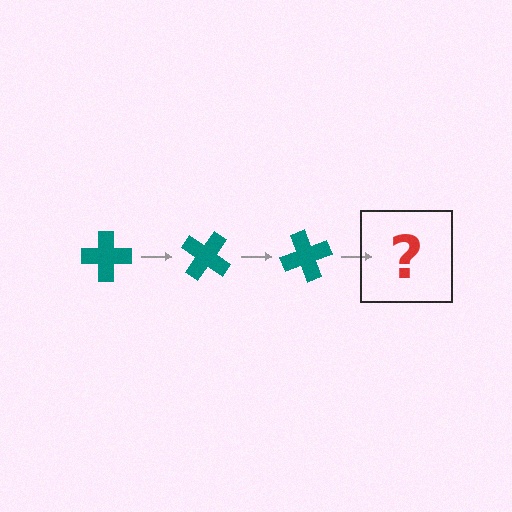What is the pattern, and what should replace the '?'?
The pattern is that the cross rotates 35 degrees each step. The '?' should be a teal cross rotated 105 degrees.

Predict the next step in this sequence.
The next step is a teal cross rotated 105 degrees.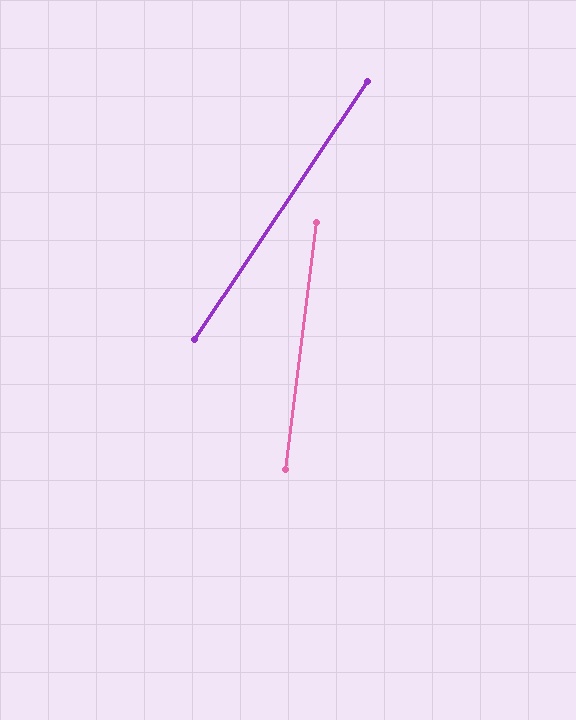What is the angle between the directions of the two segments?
Approximately 27 degrees.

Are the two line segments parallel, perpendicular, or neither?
Neither parallel nor perpendicular — they differ by about 27°.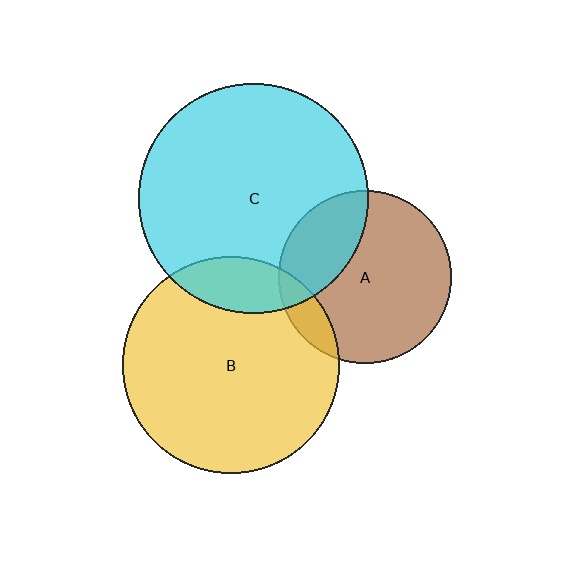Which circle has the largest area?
Circle C (cyan).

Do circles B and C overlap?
Yes.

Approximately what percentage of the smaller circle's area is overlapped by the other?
Approximately 15%.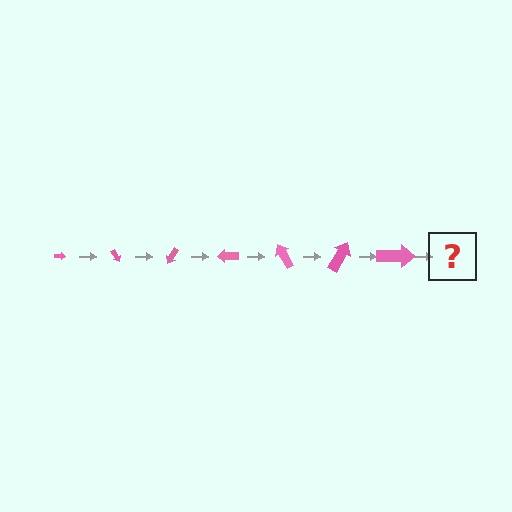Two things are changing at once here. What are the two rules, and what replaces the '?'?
The two rules are that the arrow grows larger each step and it rotates 60 degrees each step. The '?' should be an arrow, larger than the previous one and rotated 420 degrees from the start.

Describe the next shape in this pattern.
It should be an arrow, larger than the previous one and rotated 420 degrees from the start.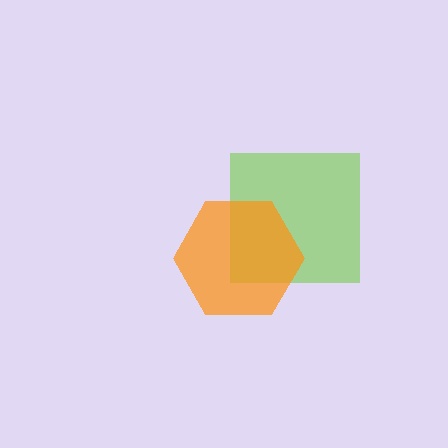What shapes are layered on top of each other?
The layered shapes are: a lime square, an orange hexagon.